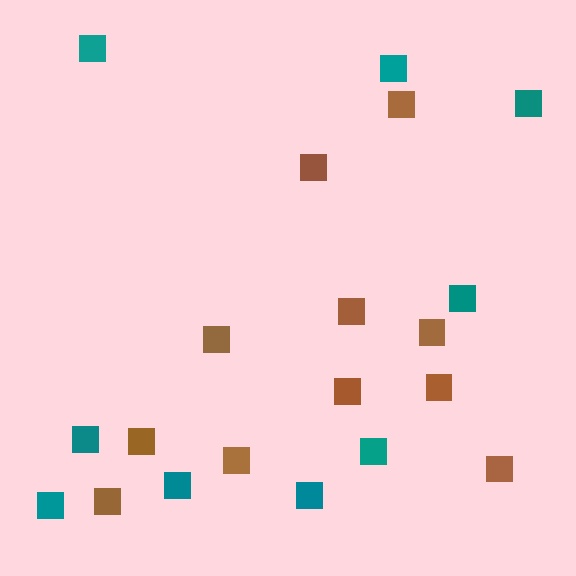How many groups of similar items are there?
There are 2 groups: one group of brown squares (11) and one group of teal squares (9).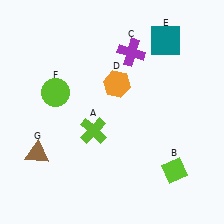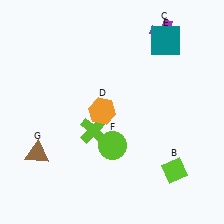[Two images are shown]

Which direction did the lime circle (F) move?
The lime circle (F) moved right.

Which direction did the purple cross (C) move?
The purple cross (C) moved right.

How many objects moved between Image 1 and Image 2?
3 objects moved between the two images.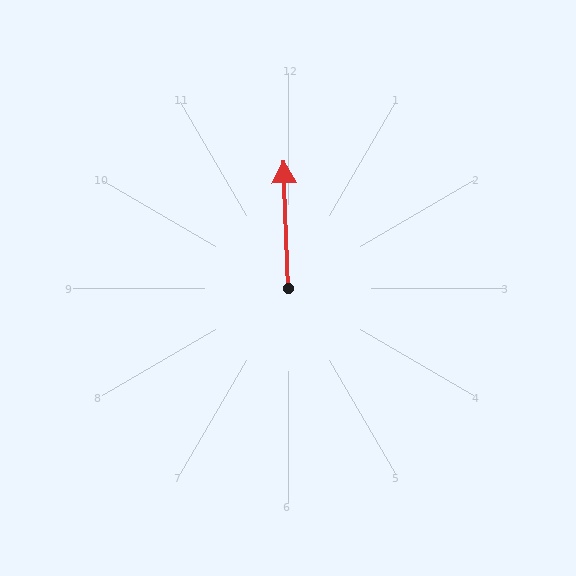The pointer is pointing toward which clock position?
Roughly 12 o'clock.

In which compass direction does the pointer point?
North.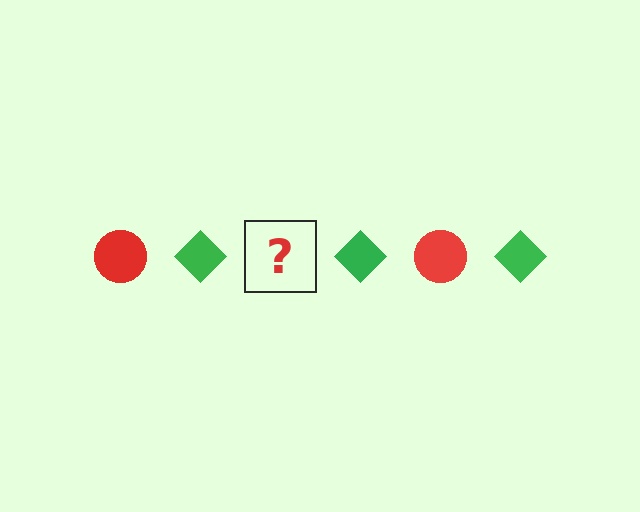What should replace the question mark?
The question mark should be replaced with a red circle.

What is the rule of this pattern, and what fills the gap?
The rule is that the pattern alternates between red circle and green diamond. The gap should be filled with a red circle.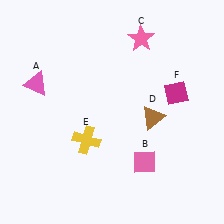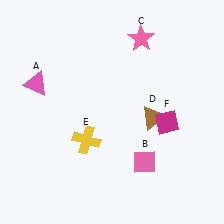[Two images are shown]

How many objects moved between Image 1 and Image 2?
1 object moved between the two images.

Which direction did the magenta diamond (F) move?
The magenta diamond (F) moved down.